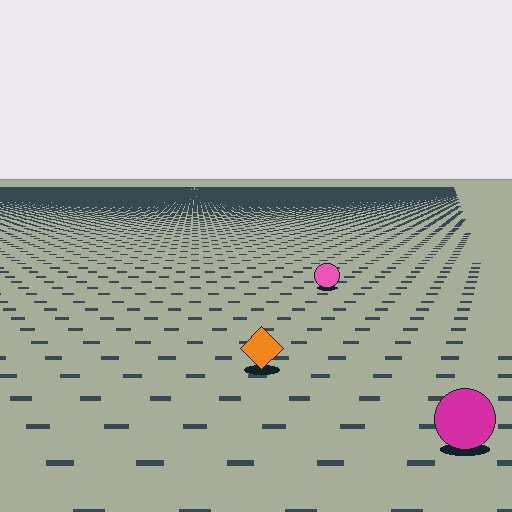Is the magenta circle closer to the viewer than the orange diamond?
Yes. The magenta circle is closer — you can tell from the texture gradient: the ground texture is coarser near it.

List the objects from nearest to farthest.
From nearest to farthest: the magenta circle, the orange diamond, the pink circle.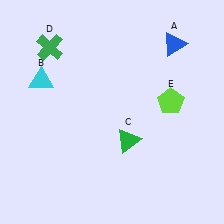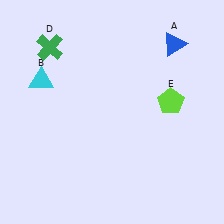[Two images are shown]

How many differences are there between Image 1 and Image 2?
There is 1 difference between the two images.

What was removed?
The green triangle (C) was removed in Image 2.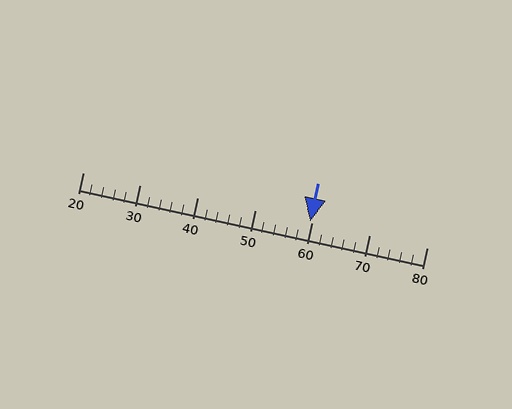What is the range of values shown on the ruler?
The ruler shows values from 20 to 80.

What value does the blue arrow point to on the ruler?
The blue arrow points to approximately 60.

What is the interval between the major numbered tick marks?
The major tick marks are spaced 10 units apart.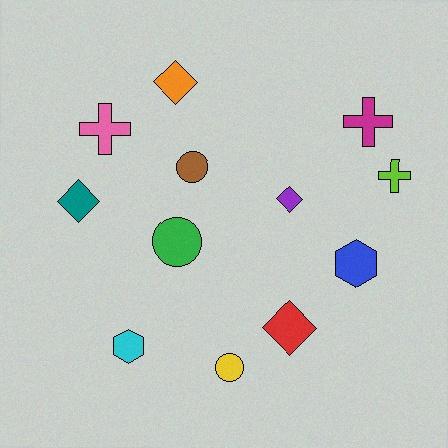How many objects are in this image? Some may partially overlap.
There are 12 objects.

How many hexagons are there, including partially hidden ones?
There are 2 hexagons.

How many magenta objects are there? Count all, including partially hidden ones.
There is 1 magenta object.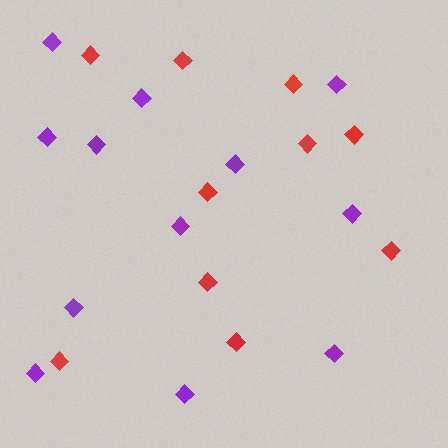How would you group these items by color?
There are 2 groups: one group of purple diamonds (12) and one group of red diamonds (10).